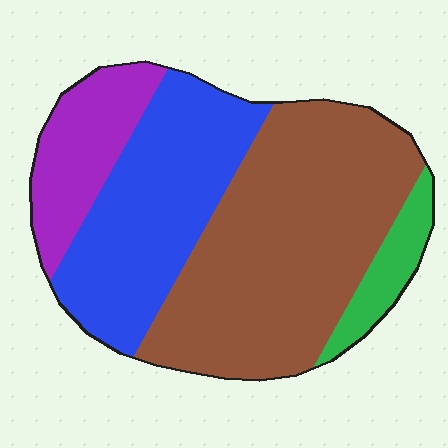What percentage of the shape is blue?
Blue covers 30% of the shape.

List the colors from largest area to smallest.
From largest to smallest: brown, blue, purple, green.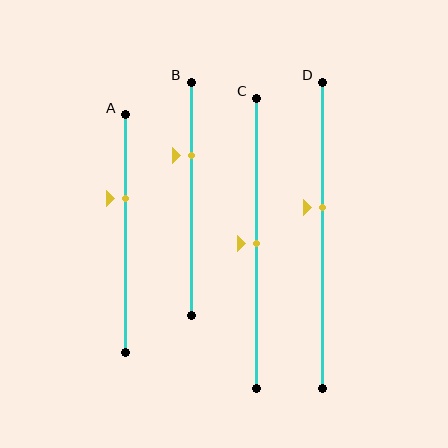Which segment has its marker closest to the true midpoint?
Segment C has its marker closest to the true midpoint.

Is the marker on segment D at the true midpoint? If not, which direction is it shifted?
No, the marker on segment D is shifted upward by about 9% of the segment length.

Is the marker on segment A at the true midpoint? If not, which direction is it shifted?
No, the marker on segment A is shifted upward by about 15% of the segment length.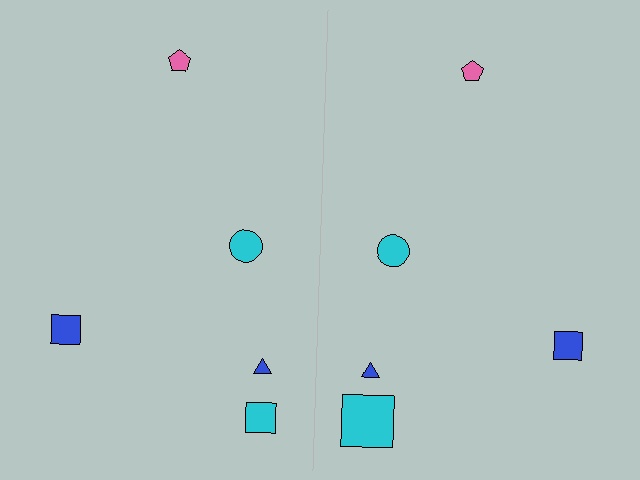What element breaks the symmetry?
The cyan square on the right side has a different size than its mirror counterpart.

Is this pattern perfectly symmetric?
No, the pattern is not perfectly symmetric. The cyan square on the right side has a different size than its mirror counterpart.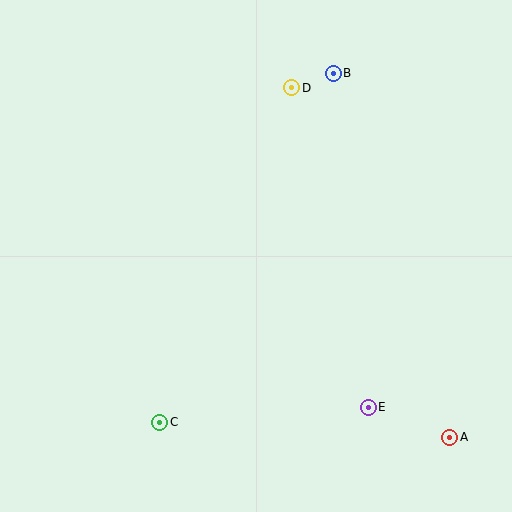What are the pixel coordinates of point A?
Point A is at (450, 437).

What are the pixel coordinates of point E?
Point E is at (368, 407).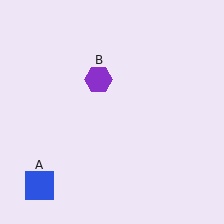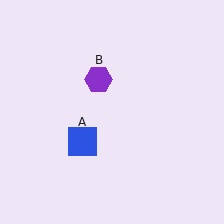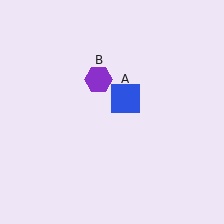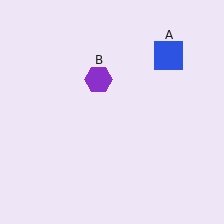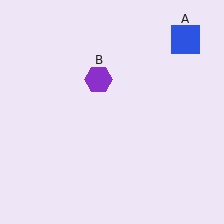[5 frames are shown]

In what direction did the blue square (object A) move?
The blue square (object A) moved up and to the right.